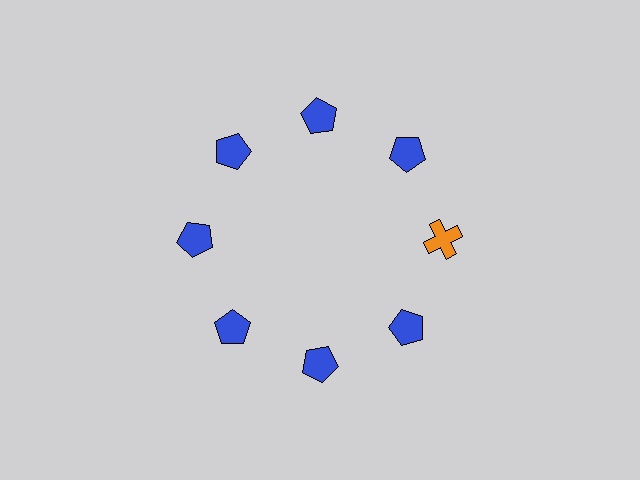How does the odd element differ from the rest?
It differs in both color (orange instead of blue) and shape (cross instead of pentagon).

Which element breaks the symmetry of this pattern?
The orange cross at roughly the 3 o'clock position breaks the symmetry. All other shapes are blue pentagons.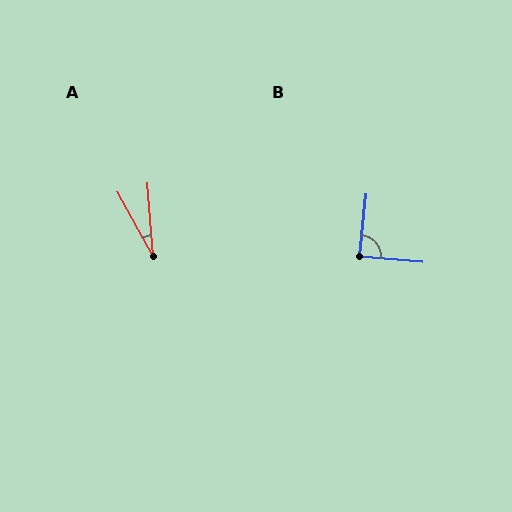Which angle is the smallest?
A, at approximately 24 degrees.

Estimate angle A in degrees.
Approximately 24 degrees.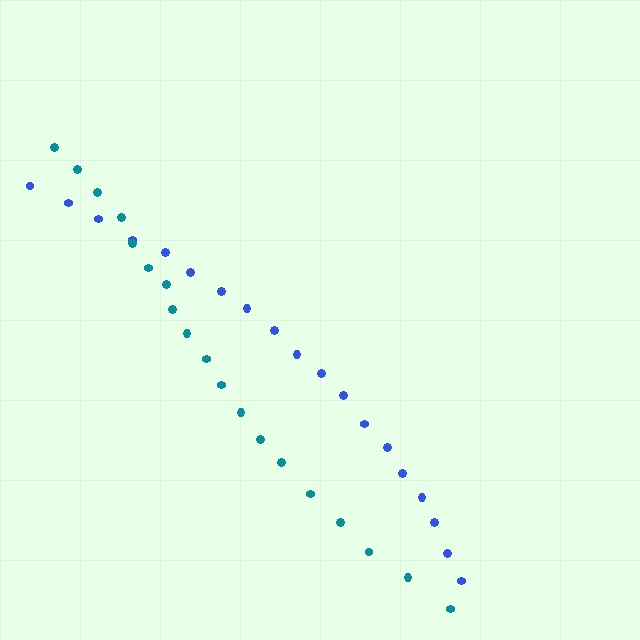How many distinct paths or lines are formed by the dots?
There are 2 distinct paths.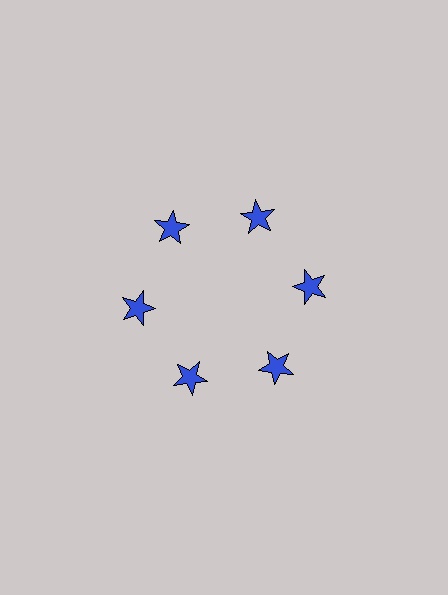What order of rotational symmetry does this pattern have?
This pattern has 6-fold rotational symmetry.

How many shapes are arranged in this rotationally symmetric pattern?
There are 6 shapes, arranged in 6 groups of 1.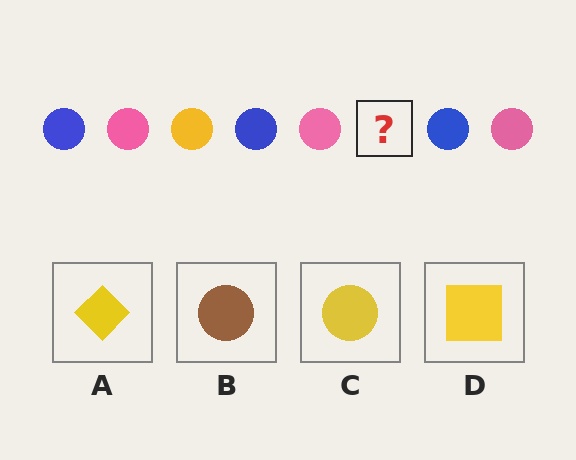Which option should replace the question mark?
Option C.